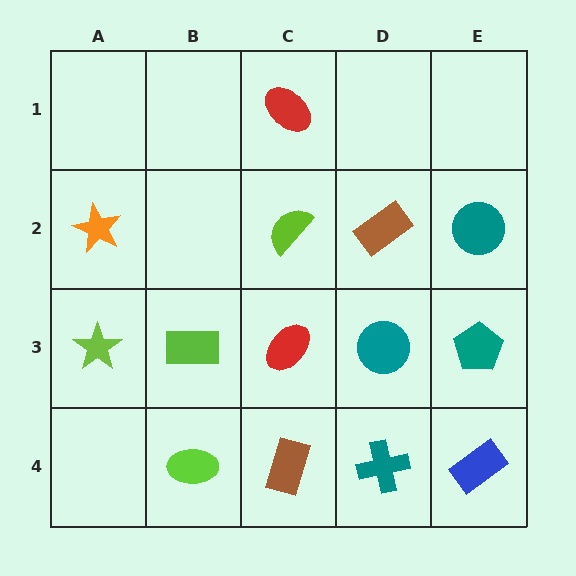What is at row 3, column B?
A lime rectangle.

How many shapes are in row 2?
4 shapes.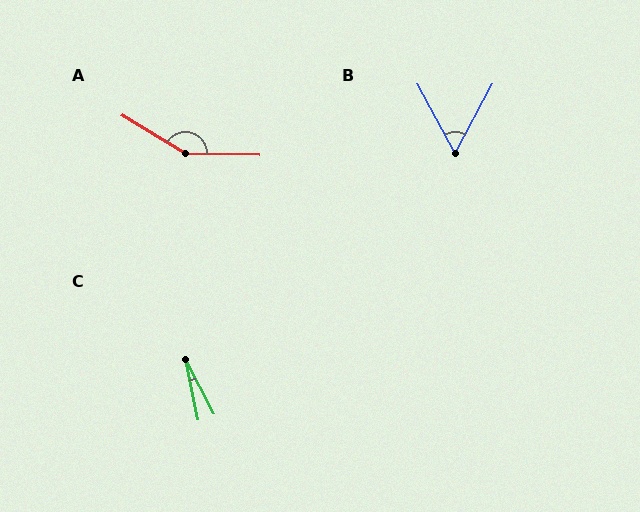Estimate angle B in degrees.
Approximately 57 degrees.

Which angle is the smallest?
C, at approximately 16 degrees.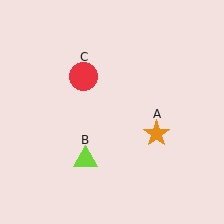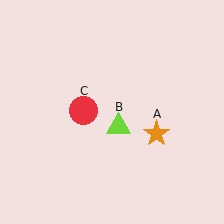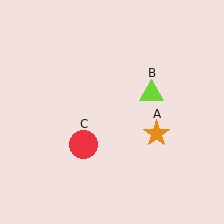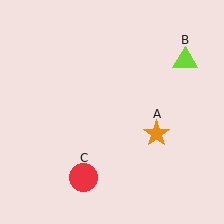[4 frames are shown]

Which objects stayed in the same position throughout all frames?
Orange star (object A) remained stationary.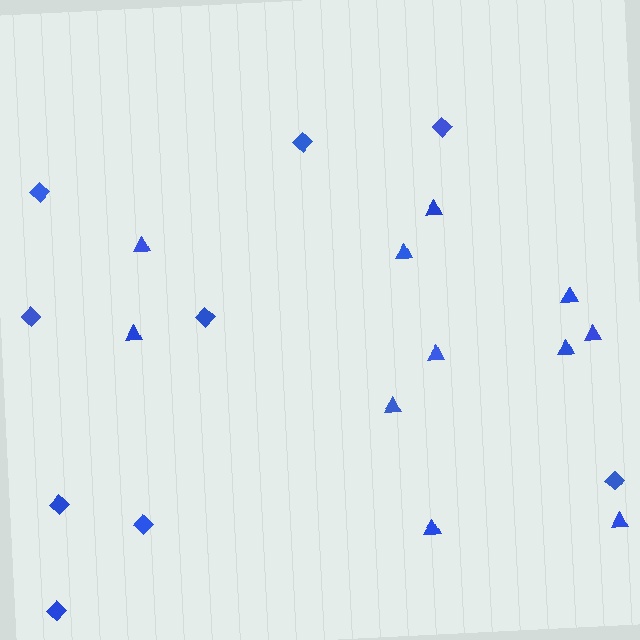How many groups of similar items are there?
There are 2 groups: one group of diamonds (9) and one group of triangles (11).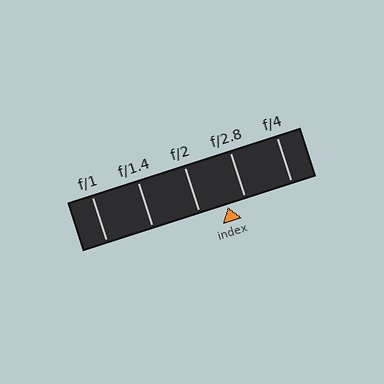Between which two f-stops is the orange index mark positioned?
The index mark is between f/2 and f/2.8.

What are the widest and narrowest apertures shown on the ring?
The widest aperture shown is f/1 and the narrowest is f/4.